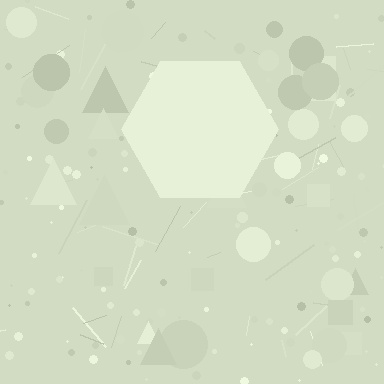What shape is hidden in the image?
A hexagon is hidden in the image.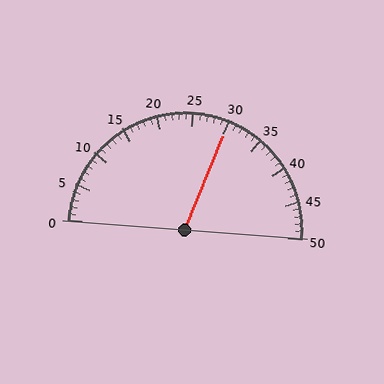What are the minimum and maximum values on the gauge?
The gauge ranges from 0 to 50.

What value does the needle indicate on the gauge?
The needle indicates approximately 30.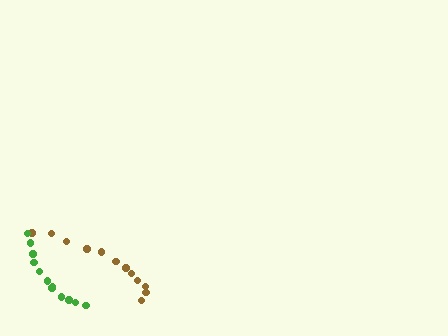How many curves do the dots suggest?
There are 2 distinct paths.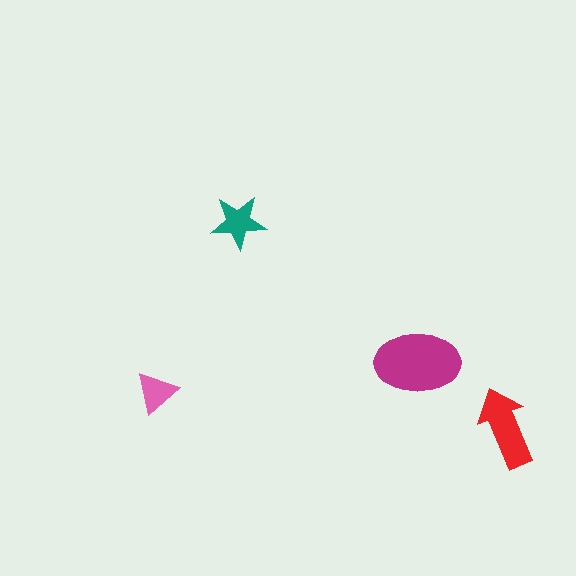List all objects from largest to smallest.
The magenta ellipse, the red arrow, the teal star, the pink triangle.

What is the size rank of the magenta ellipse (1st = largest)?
1st.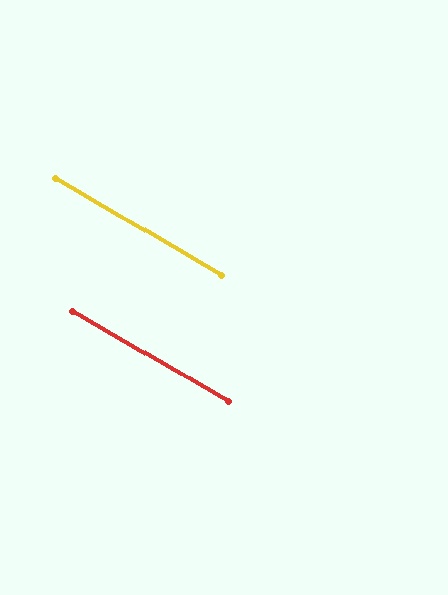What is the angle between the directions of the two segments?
Approximately 0 degrees.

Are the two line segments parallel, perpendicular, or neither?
Parallel — their directions differ by only 0.3°.